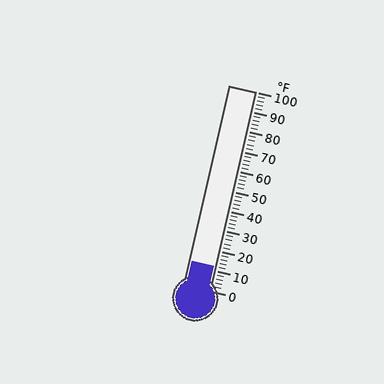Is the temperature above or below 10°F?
The temperature is above 10°F.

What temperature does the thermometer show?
The thermometer shows approximately 12°F.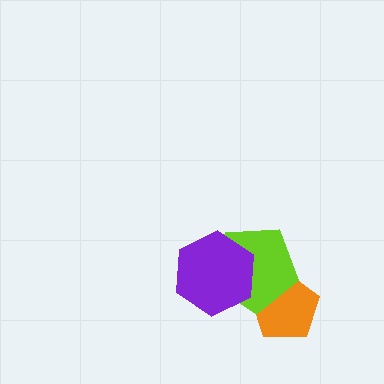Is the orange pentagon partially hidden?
Yes, it is partially covered by another shape.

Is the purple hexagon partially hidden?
No, no other shape covers it.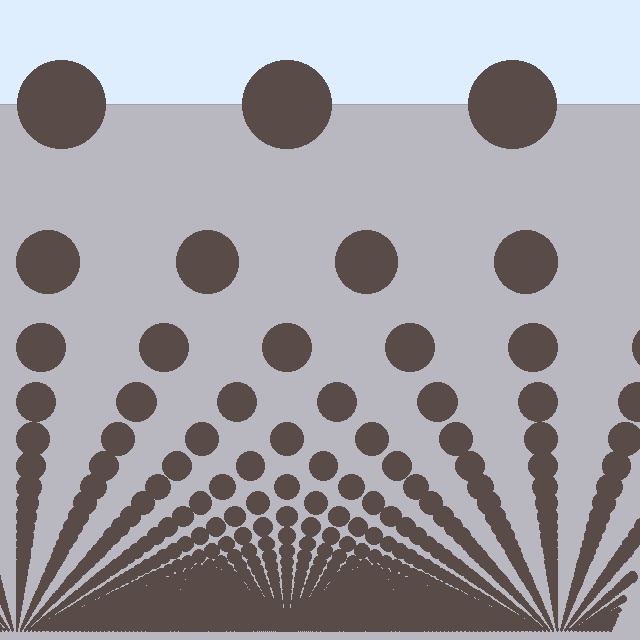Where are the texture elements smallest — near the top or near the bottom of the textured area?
Near the bottom.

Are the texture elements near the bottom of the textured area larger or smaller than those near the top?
Smaller. The gradient is inverted — elements near the bottom are smaller and denser.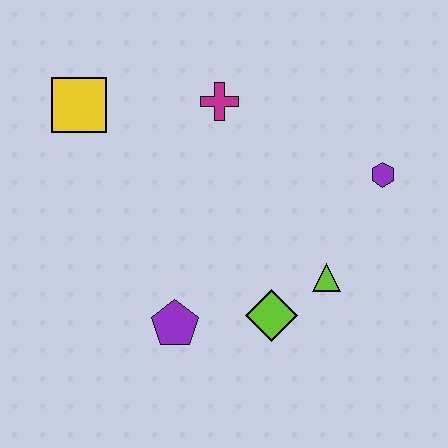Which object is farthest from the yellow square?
The purple hexagon is farthest from the yellow square.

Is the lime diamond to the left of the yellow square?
No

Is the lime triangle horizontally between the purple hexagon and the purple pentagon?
Yes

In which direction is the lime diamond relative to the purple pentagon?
The lime diamond is to the right of the purple pentagon.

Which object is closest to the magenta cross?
The yellow square is closest to the magenta cross.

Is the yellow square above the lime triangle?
Yes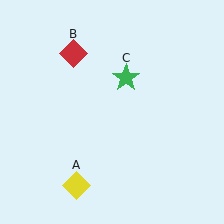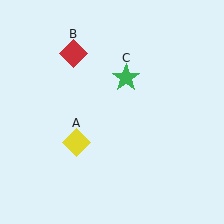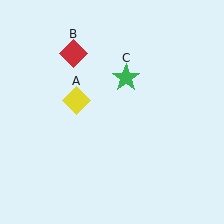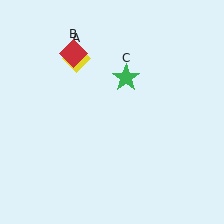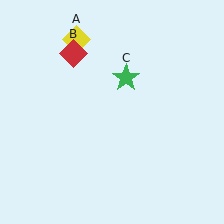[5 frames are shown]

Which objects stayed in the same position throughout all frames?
Red diamond (object B) and green star (object C) remained stationary.